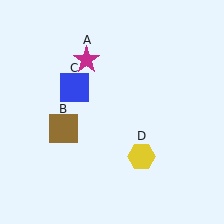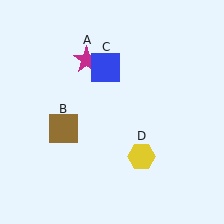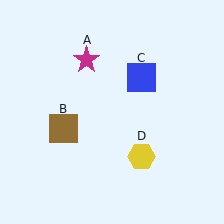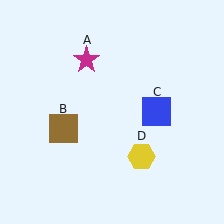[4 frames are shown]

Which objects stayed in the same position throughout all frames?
Magenta star (object A) and brown square (object B) and yellow hexagon (object D) remained stationary.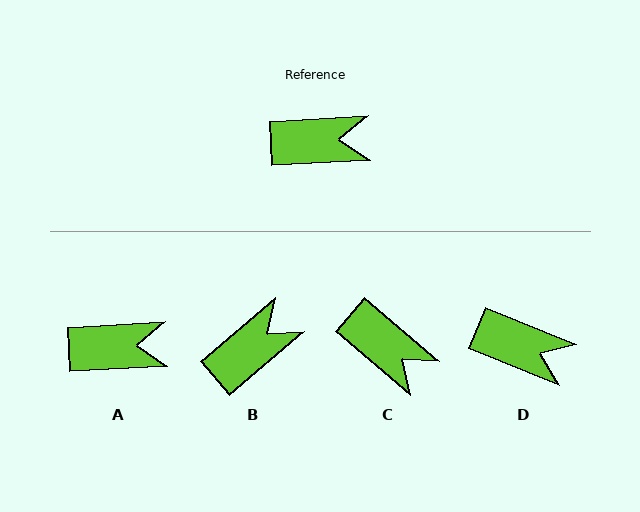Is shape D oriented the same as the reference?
No, it is off by about 25 degrees.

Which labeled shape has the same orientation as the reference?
A.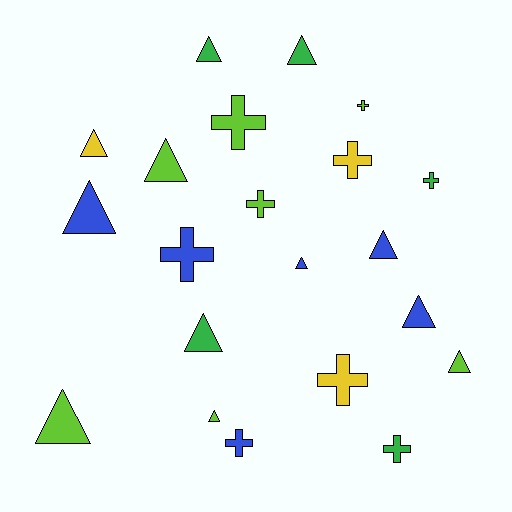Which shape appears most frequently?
Triangle, with 12 objects.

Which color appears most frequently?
Lime, with 7 objects.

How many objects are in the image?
There are 21 objects.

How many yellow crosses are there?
There are 2 yellow crosses.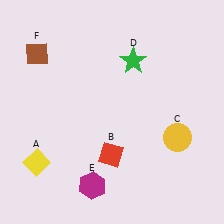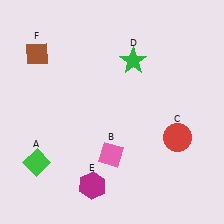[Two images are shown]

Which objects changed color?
A changed from yellow to green. B changed from red to pink. C changed from yellow to red.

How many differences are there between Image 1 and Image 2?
There are 3 differences between the two images.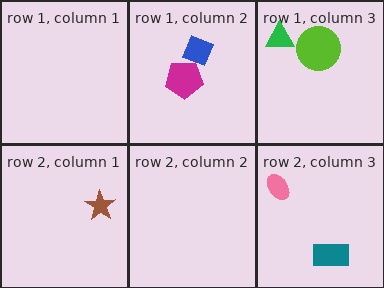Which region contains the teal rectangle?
The row 2, column 3 region.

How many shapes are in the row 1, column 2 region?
2.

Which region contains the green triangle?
The row 1, column 3 region.